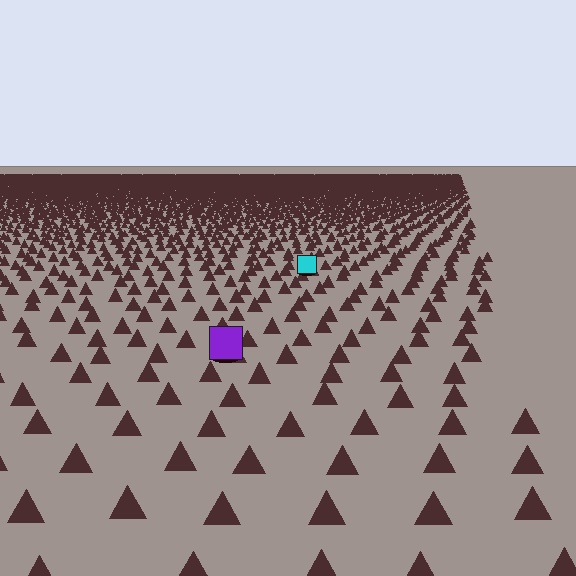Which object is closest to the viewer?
The purple square is closest. The texture marks near it are larger and more spread out.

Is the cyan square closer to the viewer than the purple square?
No. The purple square is closer — you can tell from the texture gradient: the ground texture is coarser near it.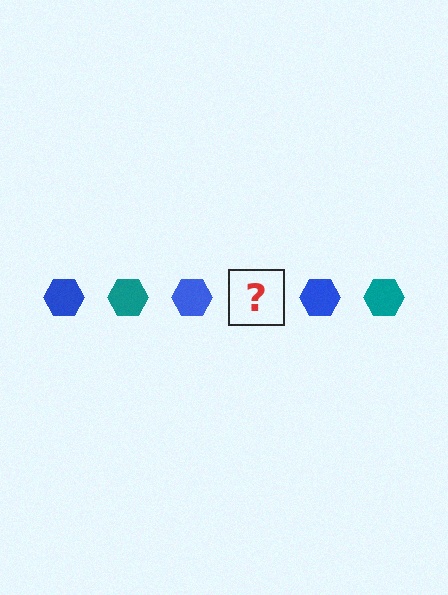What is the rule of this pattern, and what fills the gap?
The rule is that the pattern cycles through blue, teal hexagons. The gap should be filled with a teal hexagon.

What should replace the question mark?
The question mark should be replaced with a teal hexagon.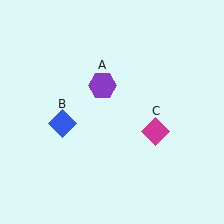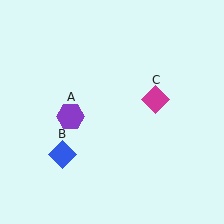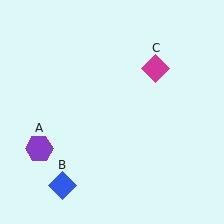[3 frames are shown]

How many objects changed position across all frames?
3 objects changed position: purple hexagon (object A), blue diamond (object B), magenta diamond (object C).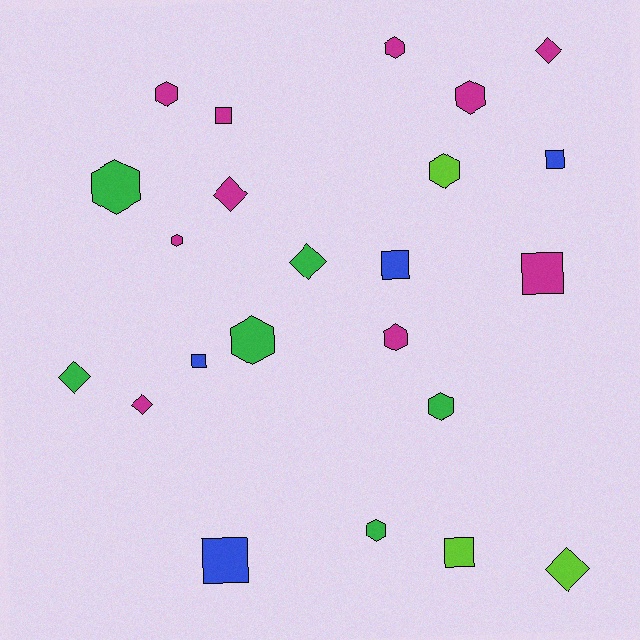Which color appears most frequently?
Magenta, with 10 objects.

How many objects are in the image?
There are 23 objects.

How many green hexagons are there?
There are 4 green hexagons.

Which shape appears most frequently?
Hexagon, with 10 objects.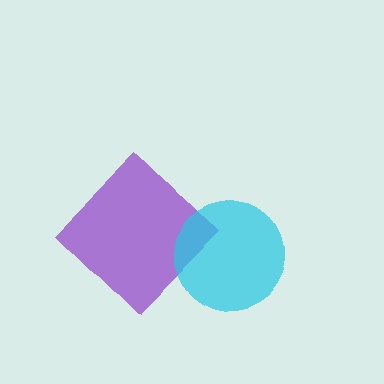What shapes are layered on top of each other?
The layered shapes are: a purple diamond, a cyan circle.